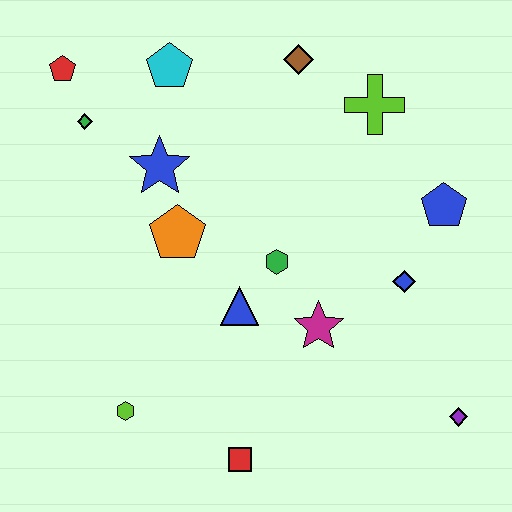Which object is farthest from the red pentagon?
The purple diamond is farthest from the red pentagon.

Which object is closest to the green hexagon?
The blue triangle is closest to the green hexagon.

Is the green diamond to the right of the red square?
No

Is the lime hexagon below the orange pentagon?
Yes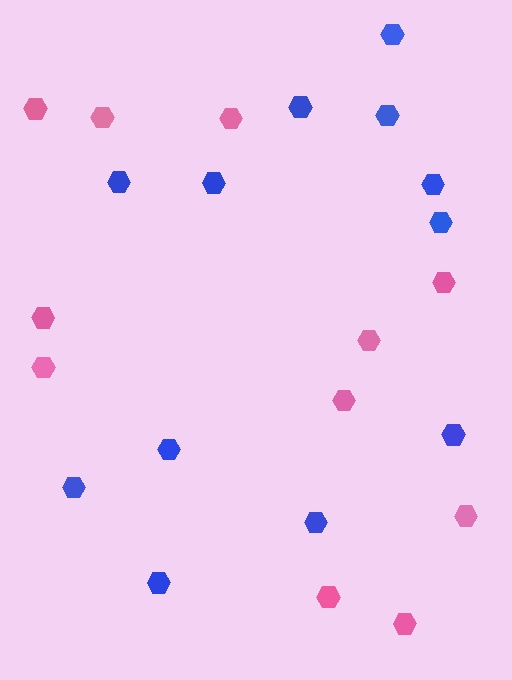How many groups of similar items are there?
There are 2 groups: one group of blue hexagons (12) and one group of pink hexagons (11).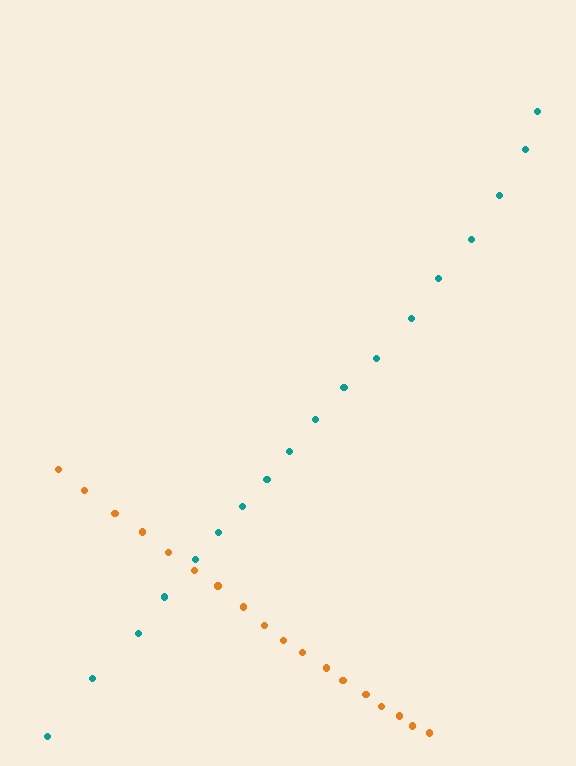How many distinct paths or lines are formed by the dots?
There are 2 distinct paths.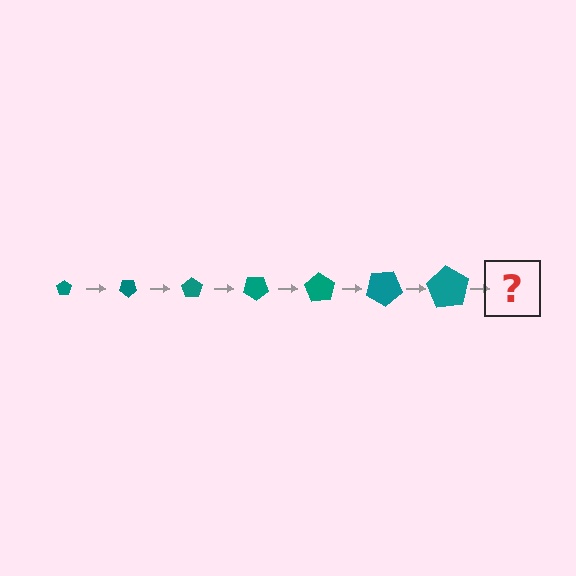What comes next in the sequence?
The next element should be a pentagon, larger than the previous one and rotated 245 degrees from the start.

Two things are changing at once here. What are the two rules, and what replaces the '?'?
The two rules are that the pentagon grows larger each step and it rotates 35 degrees each step. The '?' should be a pentagon, larger than the previous one and rotated 245 degrees from the start.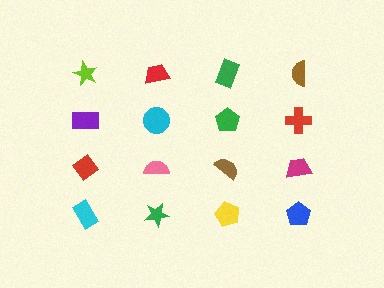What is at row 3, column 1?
A red diamond.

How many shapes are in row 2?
4 shapes.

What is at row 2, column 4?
A red cross.